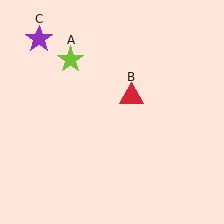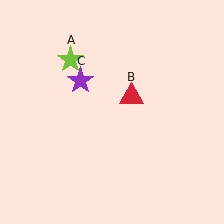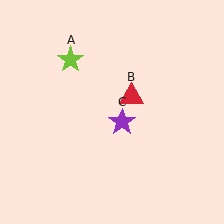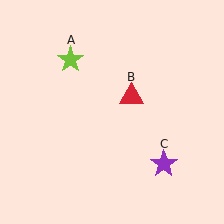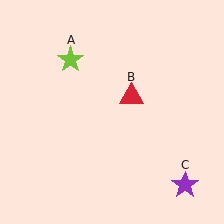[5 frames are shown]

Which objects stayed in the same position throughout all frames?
Lime star (object A) and red triangle (object B) remained stationary.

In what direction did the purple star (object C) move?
The purple star (object C) moved down and to the right.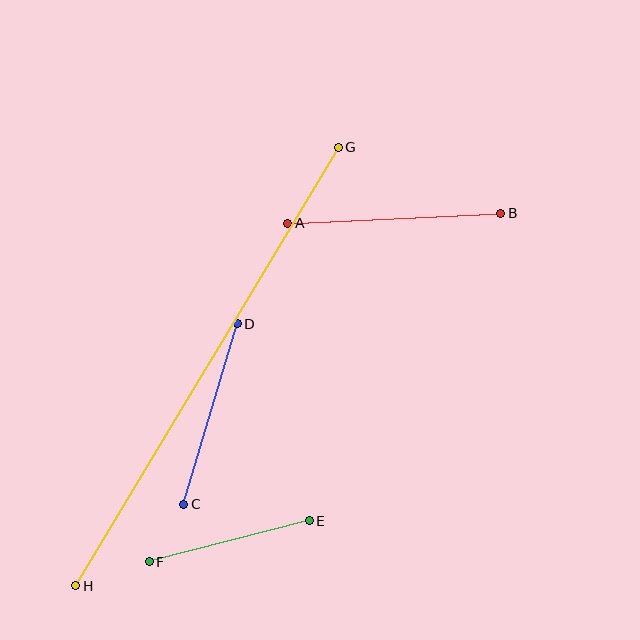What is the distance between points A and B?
The distance is approximately 213 pixels.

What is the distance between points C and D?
The distance is approximately 188 pixels.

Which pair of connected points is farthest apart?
Points G and H are farthest apart.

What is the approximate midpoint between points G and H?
The midpoint is at approximately (207, 367) pixels.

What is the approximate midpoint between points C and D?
The midpoint is at approximately (210, 414) pixels.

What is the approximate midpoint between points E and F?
The midpoint is at approximately (229, 541) pixels.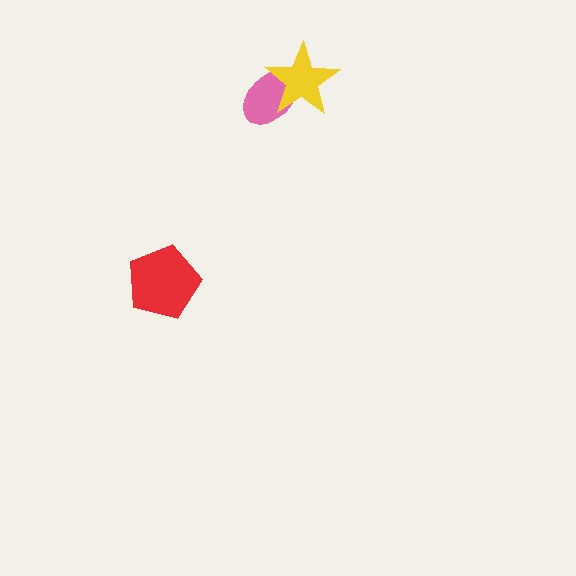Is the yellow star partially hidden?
No, no other shape covers it.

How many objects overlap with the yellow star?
1 object overlaps with the yellow star.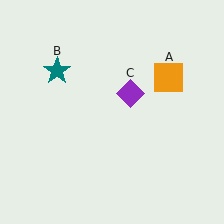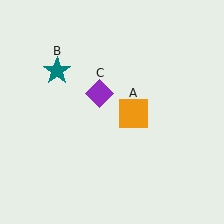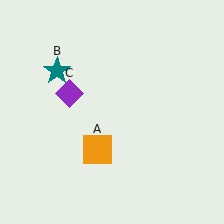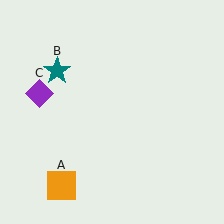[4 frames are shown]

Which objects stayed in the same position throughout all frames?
Teal star (object B) remained stationary.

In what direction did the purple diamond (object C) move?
The purple diamond (object C) moved left.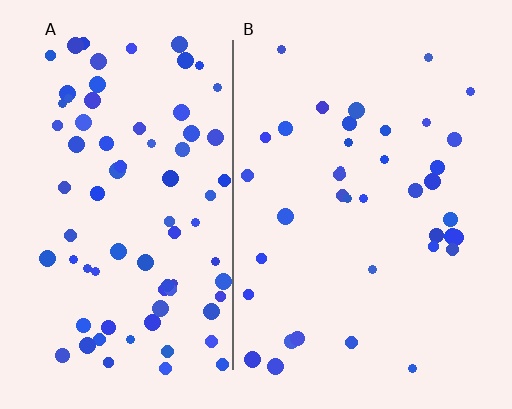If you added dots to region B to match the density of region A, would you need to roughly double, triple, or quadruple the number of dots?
Approximately double.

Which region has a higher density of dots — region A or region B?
A (the left).